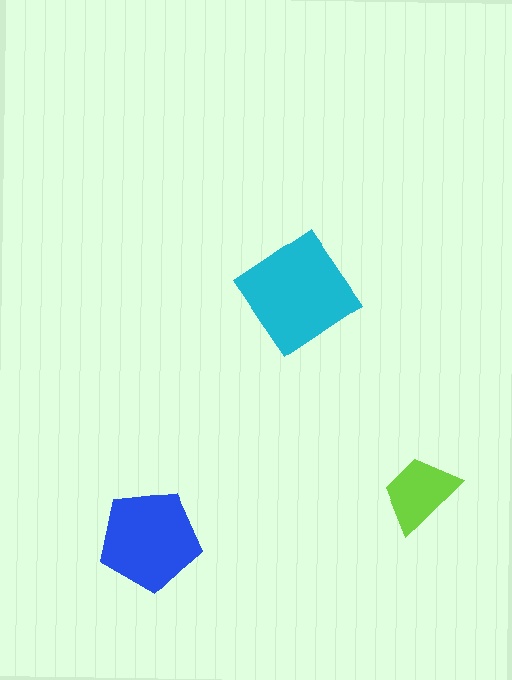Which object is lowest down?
The blue pentagon is bottommost.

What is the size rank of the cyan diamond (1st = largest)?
1st.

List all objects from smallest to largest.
The lime trapezoid, the blue pentagon, the cyan diamond.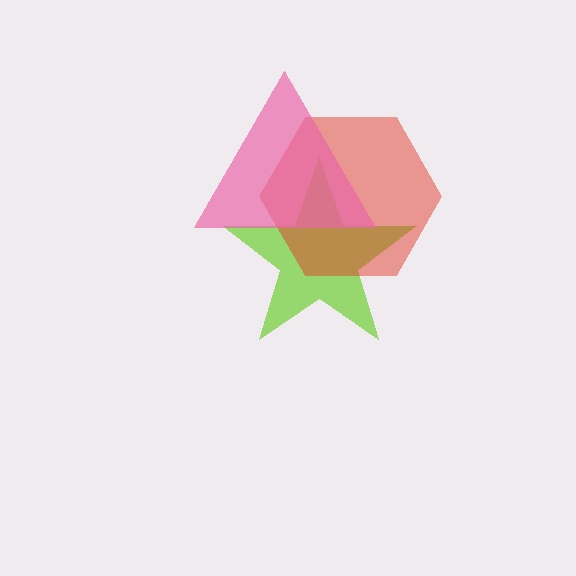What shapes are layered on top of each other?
The layered shapes are: a lime star, a red hexagon, a pink triangle.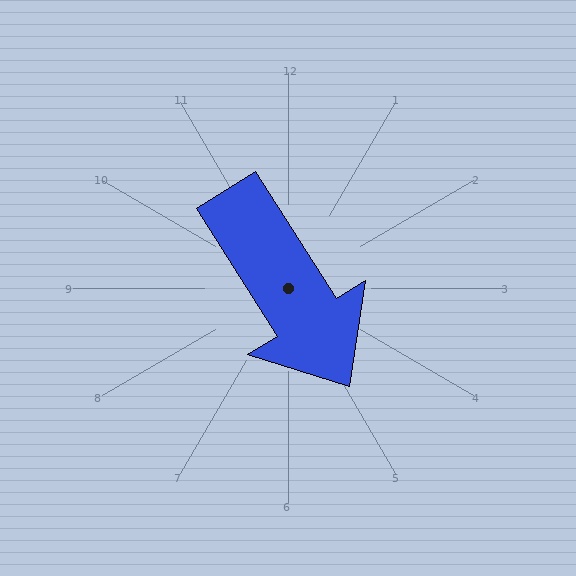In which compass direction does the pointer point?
Southeast.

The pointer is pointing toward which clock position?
Roughly 5 o'clock.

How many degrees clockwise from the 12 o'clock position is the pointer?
Approximately 148 degrees.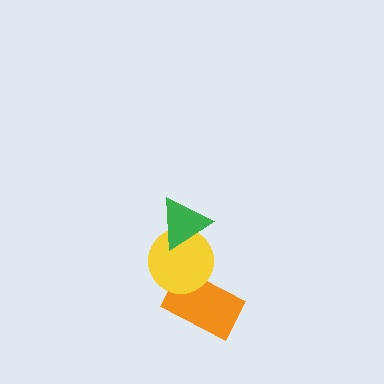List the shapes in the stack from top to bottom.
From top to bottom: the green triangle, the yellow circle, the orange rectangle.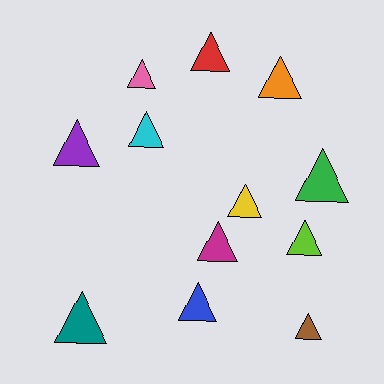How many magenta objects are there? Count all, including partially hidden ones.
There is 1 magenta object.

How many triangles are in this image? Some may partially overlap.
There are 12 triangles.